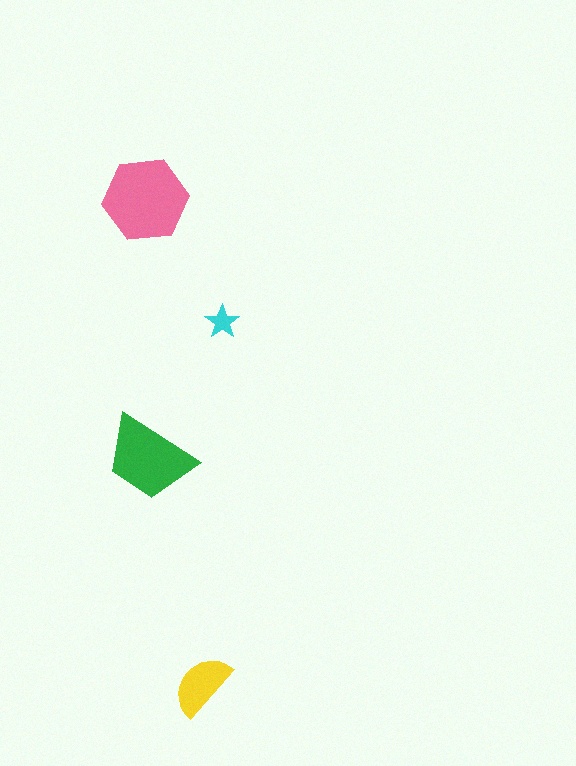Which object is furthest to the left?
The pink hexagon is leftmost.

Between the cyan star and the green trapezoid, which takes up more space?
The green trapezoid.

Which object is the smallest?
The cyan star.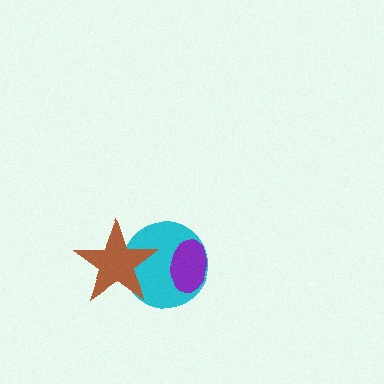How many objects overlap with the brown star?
1 object overlaps with the brown star.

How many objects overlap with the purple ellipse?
1 object overlaps with the purple ellipse.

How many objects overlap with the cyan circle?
2 objects overlap with the cyan circle.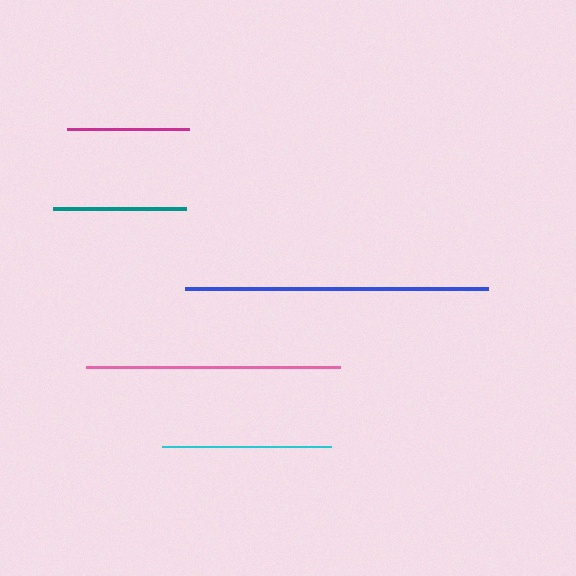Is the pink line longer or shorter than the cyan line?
The pink line is longer than the cyan line.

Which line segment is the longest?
The blue line is the longest at approximately 303 pixels.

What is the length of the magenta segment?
The magenta segment is approximately 122 pixels long.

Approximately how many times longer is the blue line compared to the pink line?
The blue line is approximately 1.2 times the length of the pink line.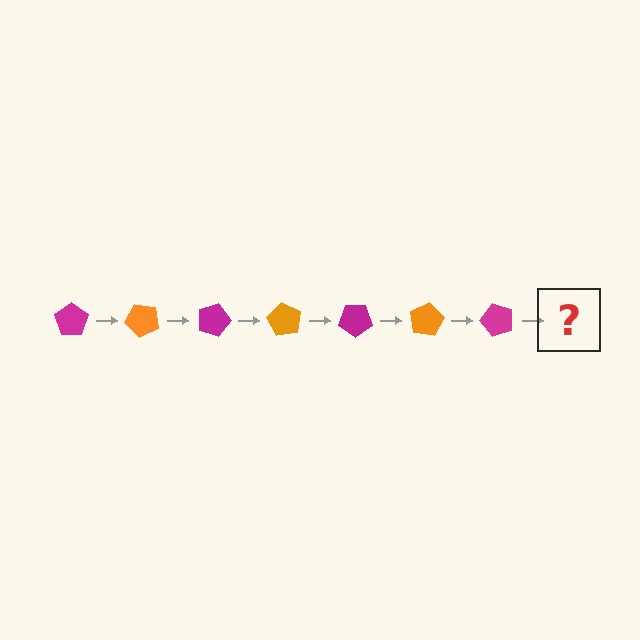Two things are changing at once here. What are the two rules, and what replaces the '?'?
The two rules are that it rotates 45 degrees each step and the color cycles through magenta and orange. The '?' should be an orange pentagon, rotated 315 degrees from the start.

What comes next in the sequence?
The next element should be an orange pentagon, rotated 315 degrees from the start.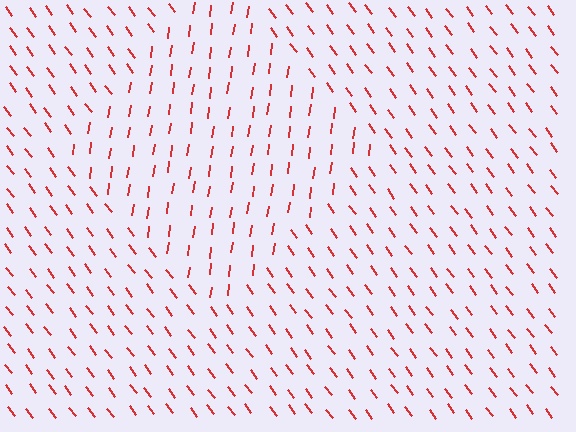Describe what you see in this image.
The image is filled with small red line segments. A diamond region in the image has lines oriented differently from the surrounding lines, creating a visible texture boundary.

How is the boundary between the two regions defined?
The boundary is defined purely by a change in line orientation (approximately 45 degrees difference). All lines are the same color and thickness.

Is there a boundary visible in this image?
Yes, there is a texture boundary formed by a change in line orientation.